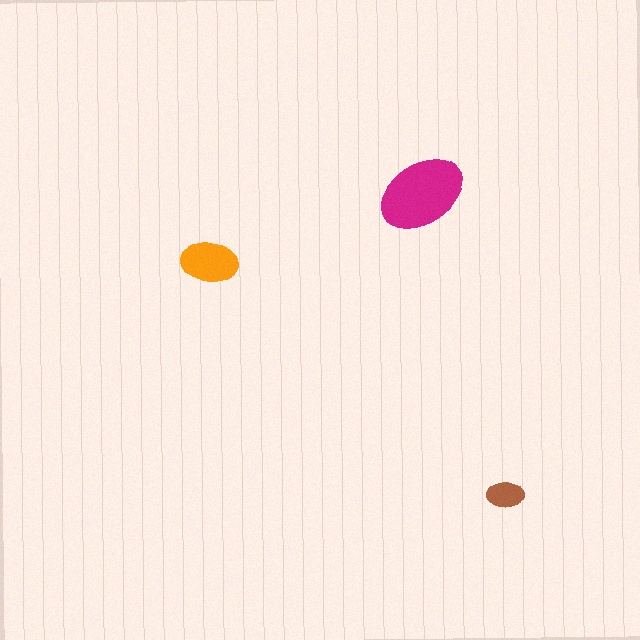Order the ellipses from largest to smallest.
the magenta one, the orange one, the brown one.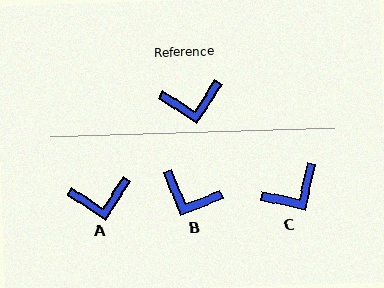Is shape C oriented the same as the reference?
No, it is off by about 21 degrees.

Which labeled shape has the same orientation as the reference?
A.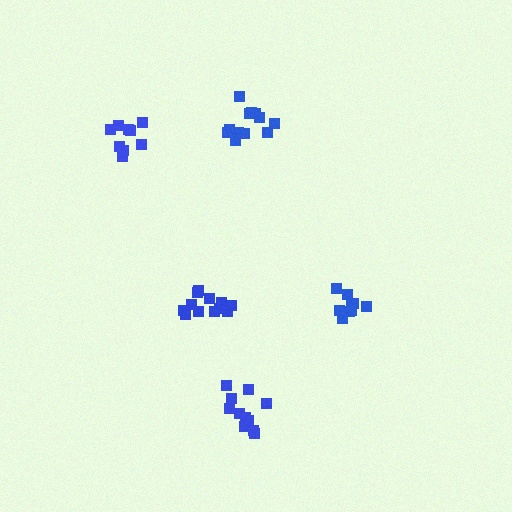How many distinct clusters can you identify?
There are 5 distinct clusters.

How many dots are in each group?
Group 1: 13 dots, Group 2: 12 dots, Group 3: 11 dots, Group 4: 9 dots, Group 5: 9 dots (54 total).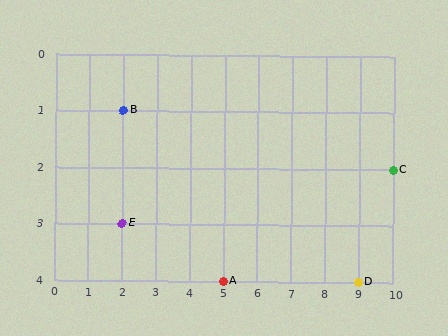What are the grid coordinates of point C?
Point C is at grid coordinates (10, 2).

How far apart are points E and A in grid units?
Points E and A are 3 columns and 1 row apart (about 3.2 grid units diagonally).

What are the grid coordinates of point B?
Point B is at grid coordinates (2, 1).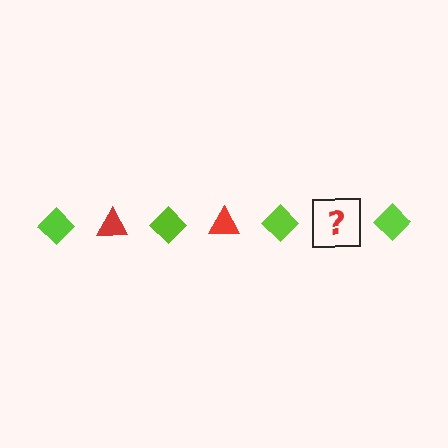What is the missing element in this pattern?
The missing element is a red triangle.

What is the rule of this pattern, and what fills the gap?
The rule is that the pattern alternates between lime diamond and red triangle. The gap should be filled with a red triangle.